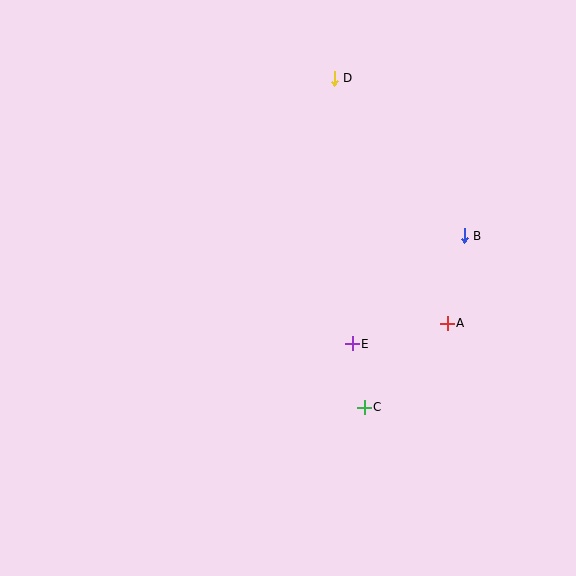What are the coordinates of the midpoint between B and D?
The midpoint between B and D is at (399, 157).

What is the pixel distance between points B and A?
The distance between B and A is 89 pixels.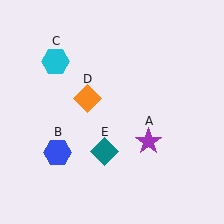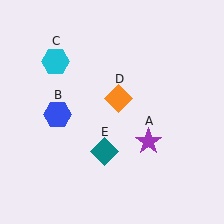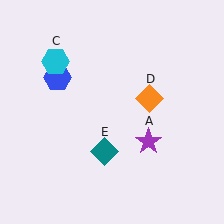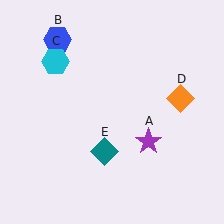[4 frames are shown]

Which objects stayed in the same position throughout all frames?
Purple star (object A) and cyan hexagon (object C) and teal diamond (object E) remained stationary.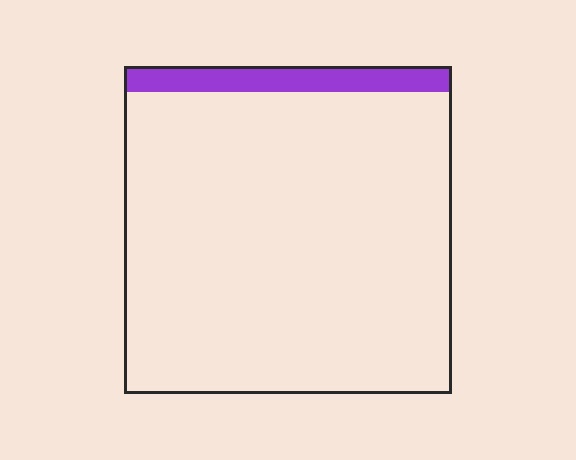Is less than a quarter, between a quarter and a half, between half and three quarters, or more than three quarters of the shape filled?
Less than a quarter.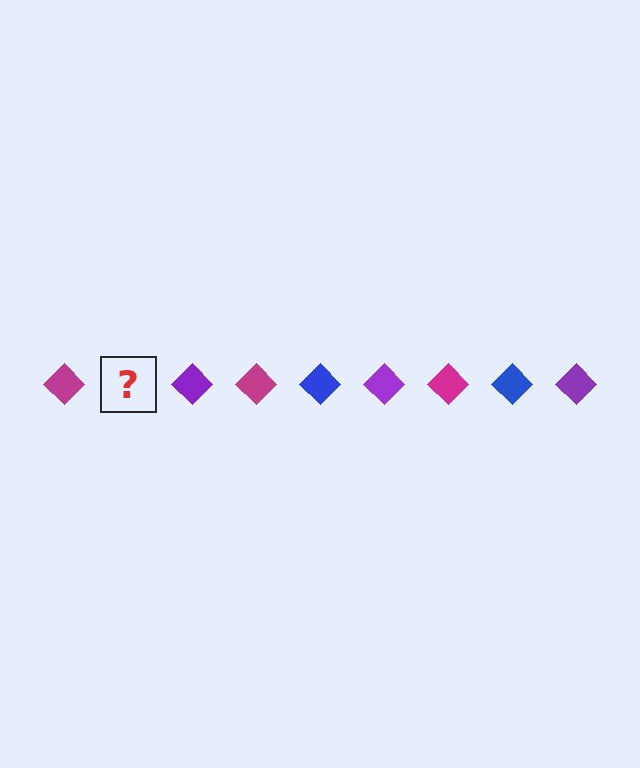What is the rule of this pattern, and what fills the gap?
The rule is that the pattern cycles through magenta, blue, purple diamonds. The gap should be filled with a blue diamond.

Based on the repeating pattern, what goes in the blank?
The blank should be a blue diamond.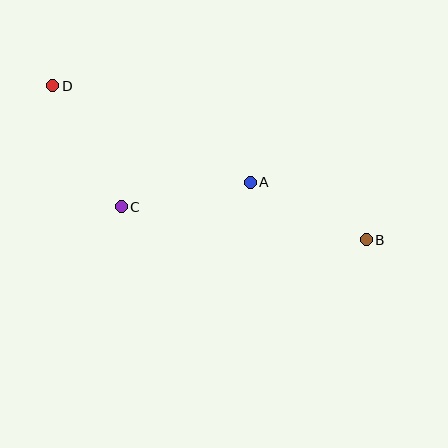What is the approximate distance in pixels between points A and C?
The distance between A and C is approximately 131 pixels.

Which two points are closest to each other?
Points A and B are closest to each other.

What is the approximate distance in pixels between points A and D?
The distance between A and D is approximately 219 pixels.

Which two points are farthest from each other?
Points B and D are farthest from each other.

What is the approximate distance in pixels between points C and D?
The distance between C and D is approximately 138 pixels.